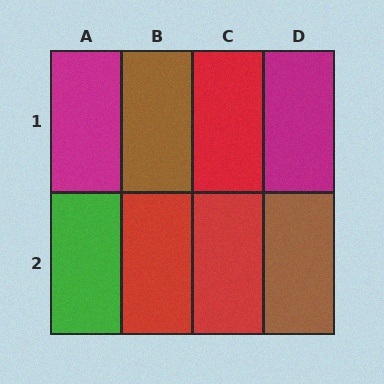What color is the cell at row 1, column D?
Magenta.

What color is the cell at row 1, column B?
Brown.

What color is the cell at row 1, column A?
Magenta.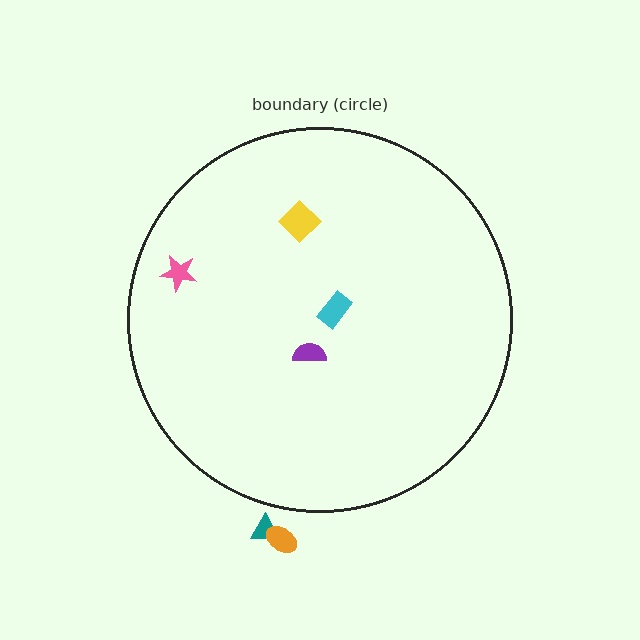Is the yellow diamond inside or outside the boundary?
Inside.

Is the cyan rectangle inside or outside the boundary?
Inside.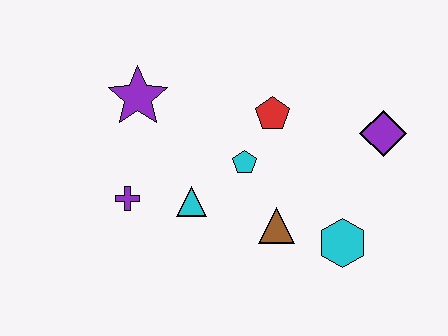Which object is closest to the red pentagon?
The cyan pentagon is closest to the red pentagon.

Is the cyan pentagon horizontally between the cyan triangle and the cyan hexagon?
Yes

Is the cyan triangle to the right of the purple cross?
Yes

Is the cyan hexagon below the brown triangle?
Yes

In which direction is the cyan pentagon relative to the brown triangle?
The cyan pentagon is above the brown triangle.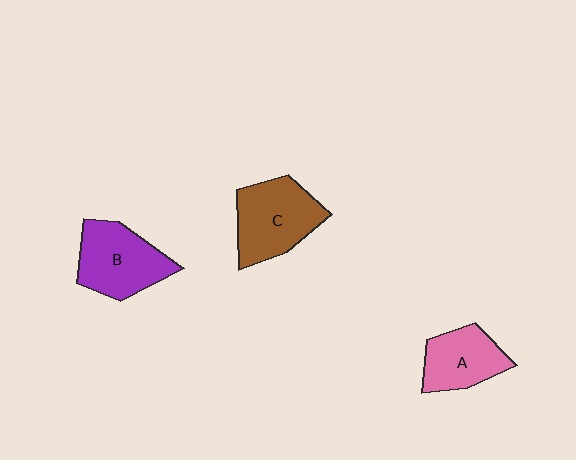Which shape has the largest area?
Shape C (brown).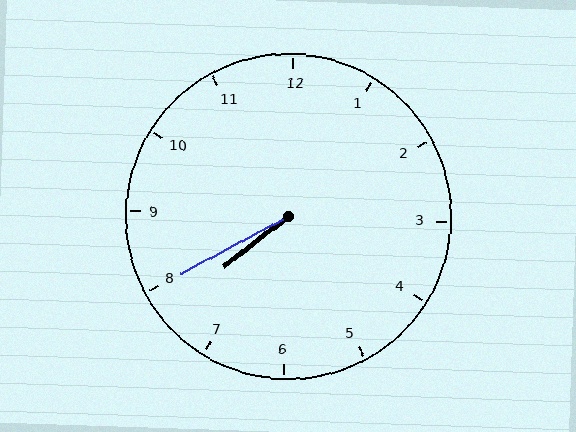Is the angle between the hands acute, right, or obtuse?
It is acute.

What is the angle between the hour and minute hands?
Approximately 10 degrees.